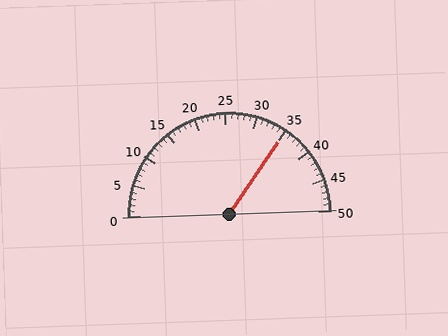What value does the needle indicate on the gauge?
The needle indicates approximately 35.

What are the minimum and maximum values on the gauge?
The gauge ranges from 0 to 50.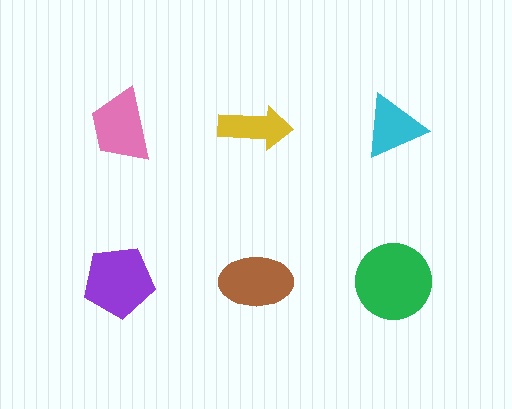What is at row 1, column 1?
A pink trapezoid.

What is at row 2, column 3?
A green circle.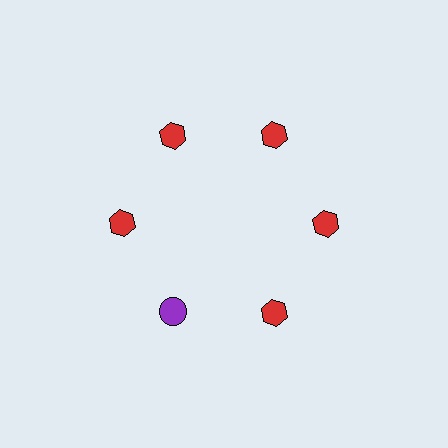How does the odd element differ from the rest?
It differs in both color (purple instead of red) and shape (circle instead of hexagon).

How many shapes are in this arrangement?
There are 6 shapes arranged in a ring pattern.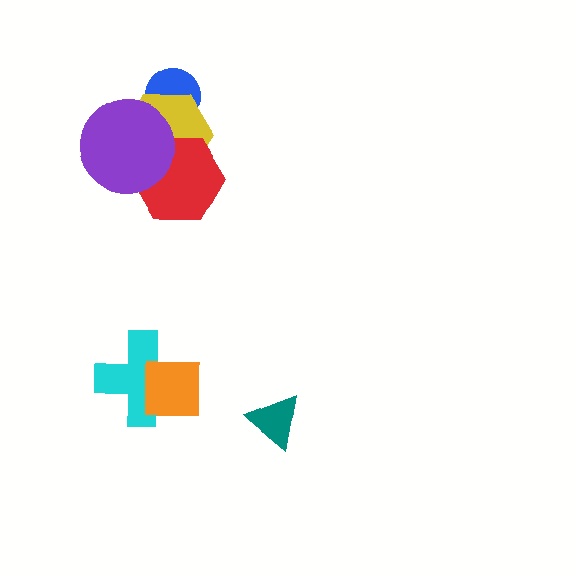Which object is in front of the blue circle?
The yellow hexagon is in front of the blue circle.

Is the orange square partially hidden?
No, no other shape covers it.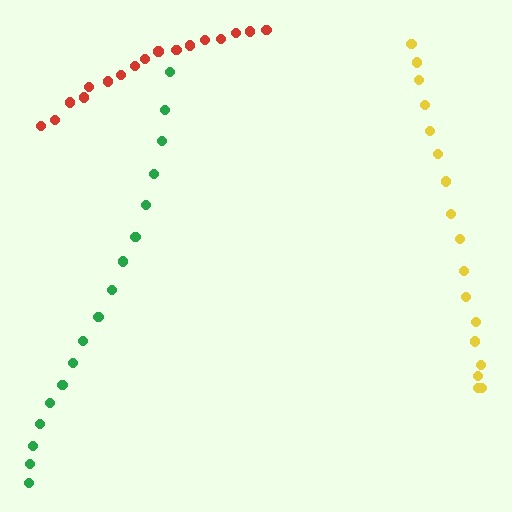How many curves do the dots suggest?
There are 3 distinct paths.